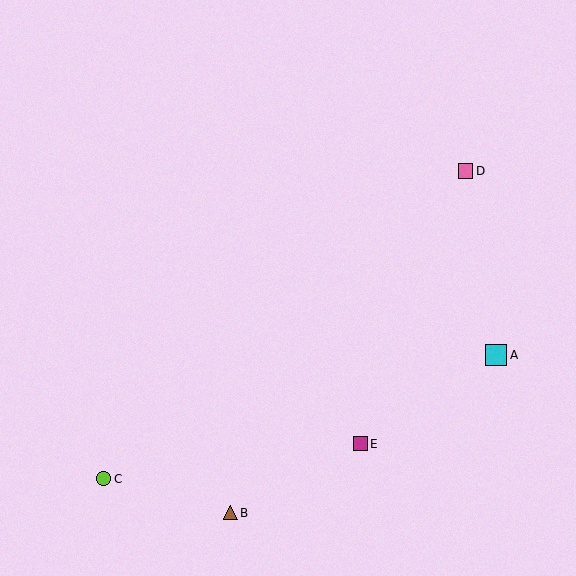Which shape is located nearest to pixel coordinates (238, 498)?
The brown triangle (labeled B) at (231, 513) is nearest to that location.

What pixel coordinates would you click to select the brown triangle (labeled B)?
Click at (231, 513) to select the brown triangle B.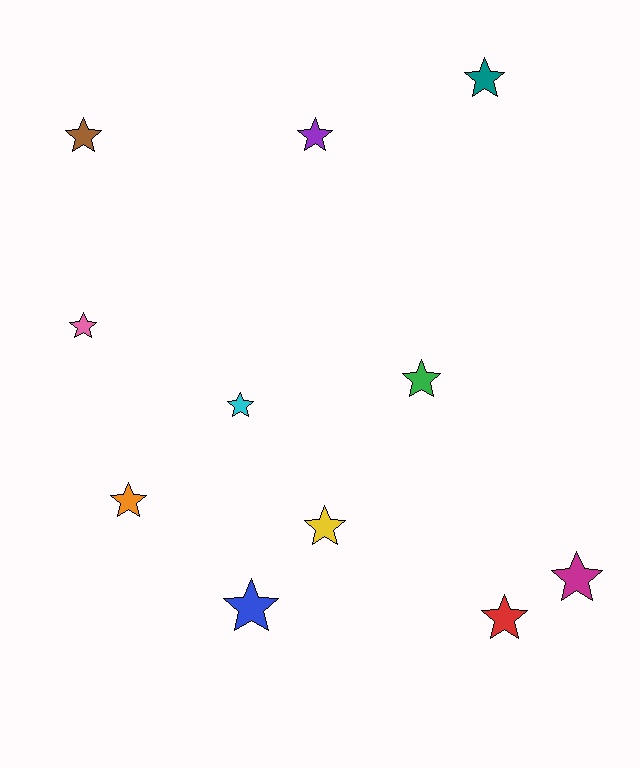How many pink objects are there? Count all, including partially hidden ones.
There is 1 pink object.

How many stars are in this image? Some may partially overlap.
There are 11 stars.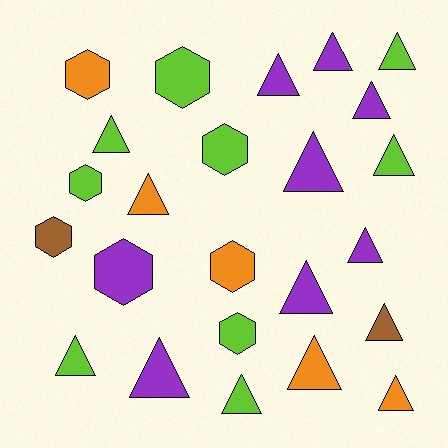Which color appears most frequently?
Lime, with 9 objects.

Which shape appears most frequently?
Triangle, with 16 objects.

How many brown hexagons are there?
There is 1 brown hexagon.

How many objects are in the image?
There are 24 objects.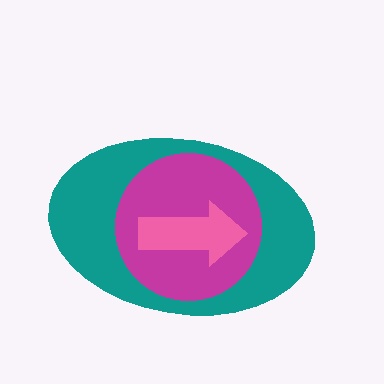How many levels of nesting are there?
3.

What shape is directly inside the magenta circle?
The pink arrow.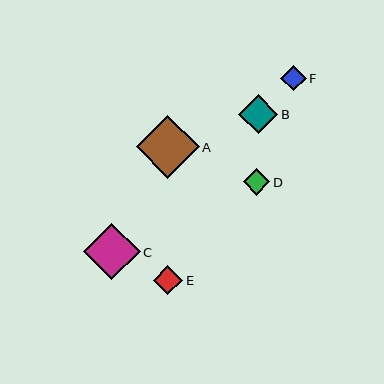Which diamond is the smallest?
Diamond F is the smallest with a size of approximately 25 pixels.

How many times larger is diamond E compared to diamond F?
Diamond E is approximately 1.2 times the size of diamond F.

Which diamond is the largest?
Diamond A is the largest with a size of approximately 62 pixels.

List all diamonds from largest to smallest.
From largest to smallest: A, C, B, E, D, F.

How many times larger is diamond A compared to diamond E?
Diamond A is approximately 2.1 times the size of diamond E.